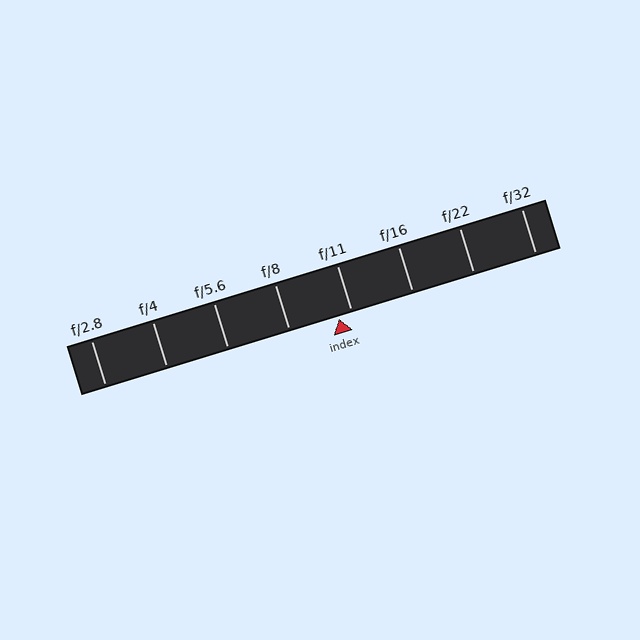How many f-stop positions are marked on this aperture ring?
There are 8 f-stop positions marked.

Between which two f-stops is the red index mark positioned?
The index mark is between f/8 and f/11.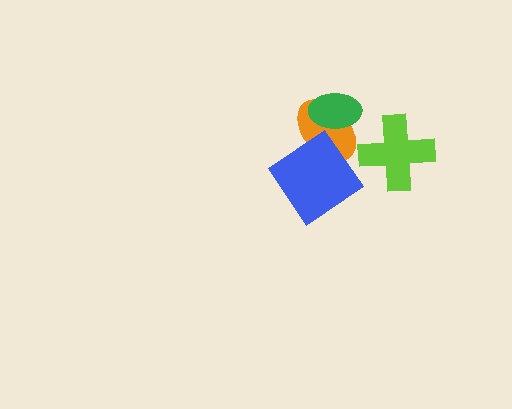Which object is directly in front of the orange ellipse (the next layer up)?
The green ellipse is directly in front of the orange ellipse.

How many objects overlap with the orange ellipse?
2 objects overlap with the orange ellipse.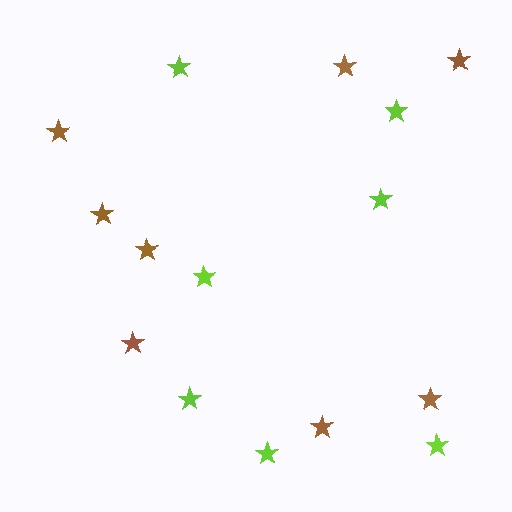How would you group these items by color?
There are 2 groups: one group of lime stars (7) and one group of brown stars (8).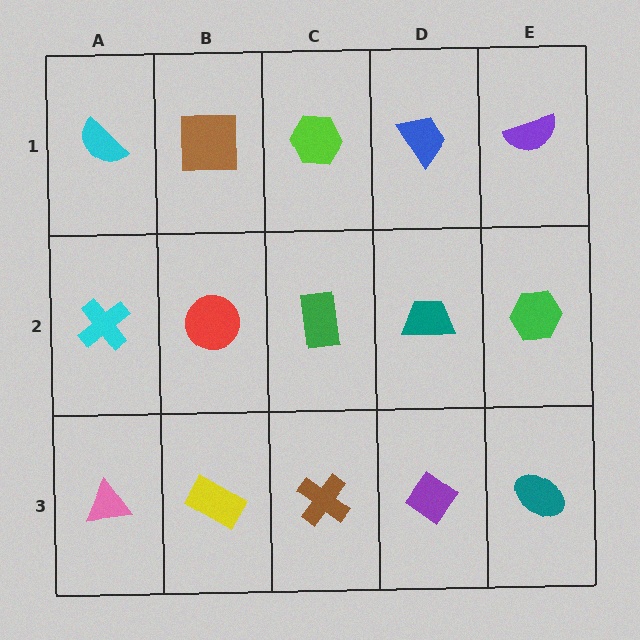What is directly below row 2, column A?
A pink triangle.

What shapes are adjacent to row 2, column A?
A cyan semicircle (row 1, column A), a pink triangle (row 3, column A), a red circle (row 2, column B).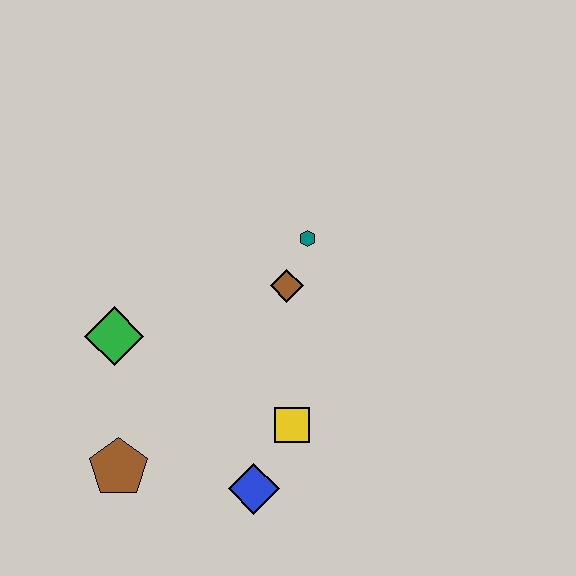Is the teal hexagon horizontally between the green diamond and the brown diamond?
No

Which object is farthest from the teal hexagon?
The brown pentagon is farthest from the teal hexagon.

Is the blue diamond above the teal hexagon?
No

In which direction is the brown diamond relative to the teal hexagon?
The brown diamond is below the teal hexagon.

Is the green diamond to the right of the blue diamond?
No